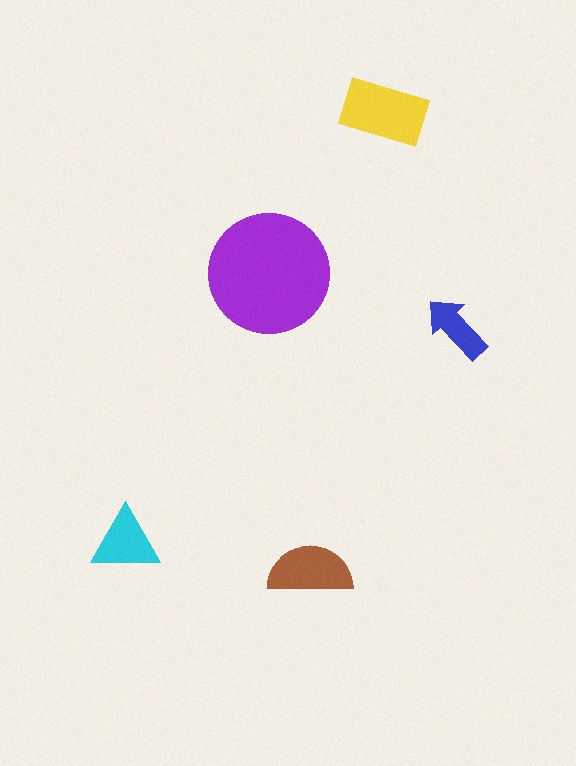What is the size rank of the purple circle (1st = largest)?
1st.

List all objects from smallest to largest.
The blue arrow, the cyan triangle, the brown semicircle, the yellow rectangle, the purple circle.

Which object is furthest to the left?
The cyan triangle is leftmost.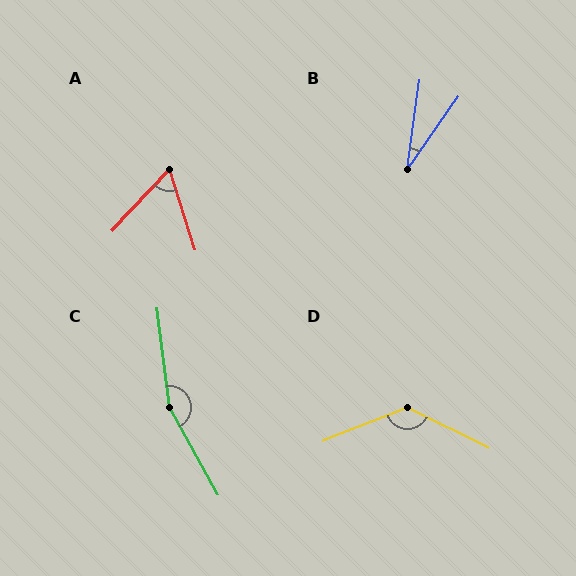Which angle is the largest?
C, at approximately 159 degrees.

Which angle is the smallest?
B, at approximately 27 degrees.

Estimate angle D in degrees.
Approximately 132 degrees.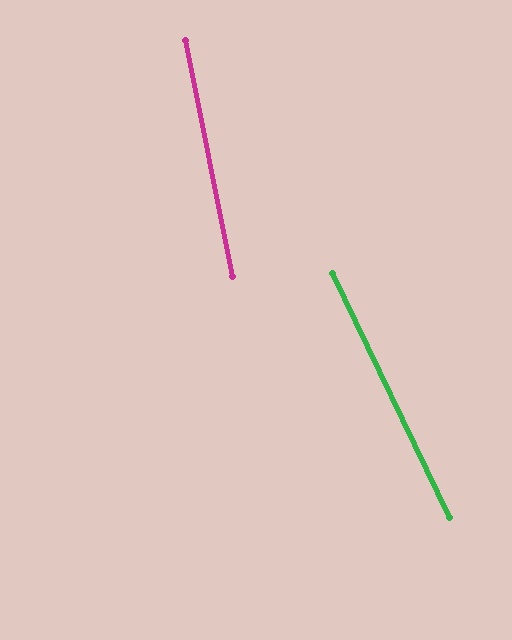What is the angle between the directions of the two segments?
Approximately 14 degrees.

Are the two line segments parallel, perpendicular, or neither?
Neither parallel nor perpendicular — they differ by about 14°.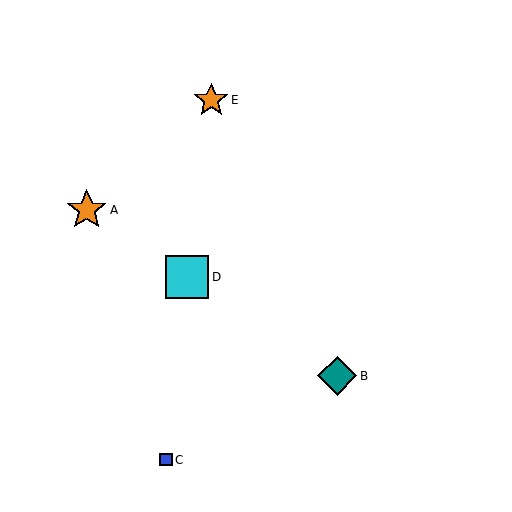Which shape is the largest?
The cyan square (labeled D) is the largest.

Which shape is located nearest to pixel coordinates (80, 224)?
The orange star (labeled A) at (87, 210) is nearest to that location.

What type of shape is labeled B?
Shape B is a teal diamond.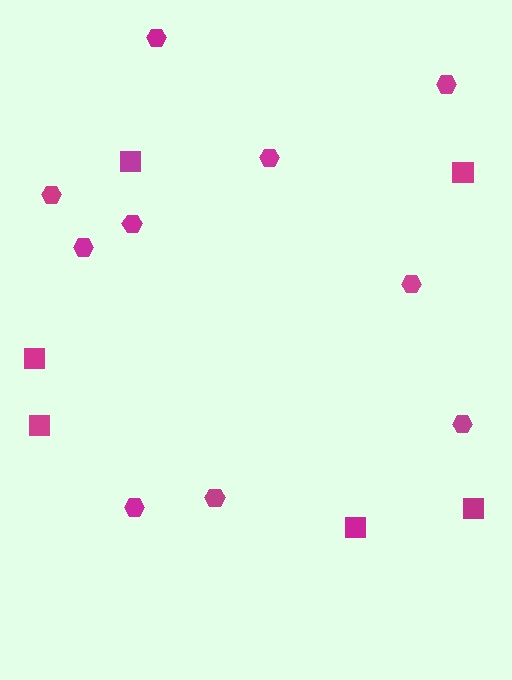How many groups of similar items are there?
There are 2 groups: one group of squares (6) and one group of hexagons (10).